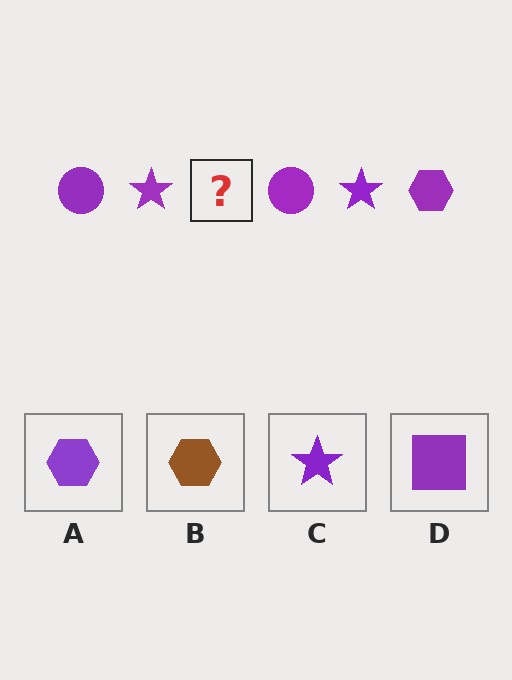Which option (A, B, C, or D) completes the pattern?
A.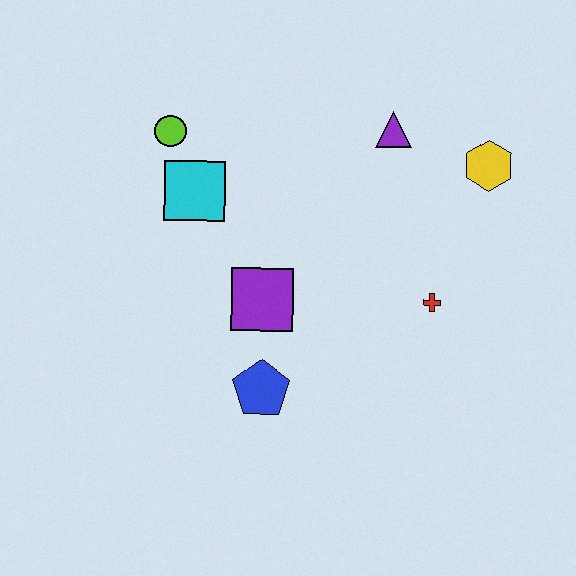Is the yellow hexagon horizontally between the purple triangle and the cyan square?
No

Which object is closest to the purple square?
The blue pentagon is closest to the purple square.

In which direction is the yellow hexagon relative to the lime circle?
The yellow hexagon is to the right of the lime circle.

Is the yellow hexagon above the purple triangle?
No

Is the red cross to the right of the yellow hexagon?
No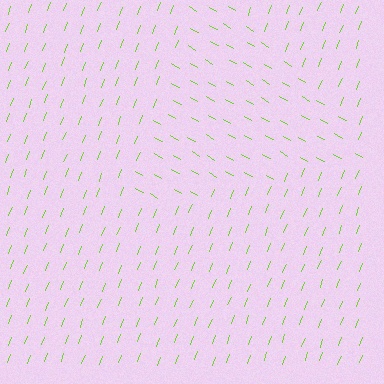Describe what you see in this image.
The image is filled with small lime line segments. A triangle region in the image has lines oriented differently from the surrounding lines, creating a visible texture boundary.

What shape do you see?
I see a triangle.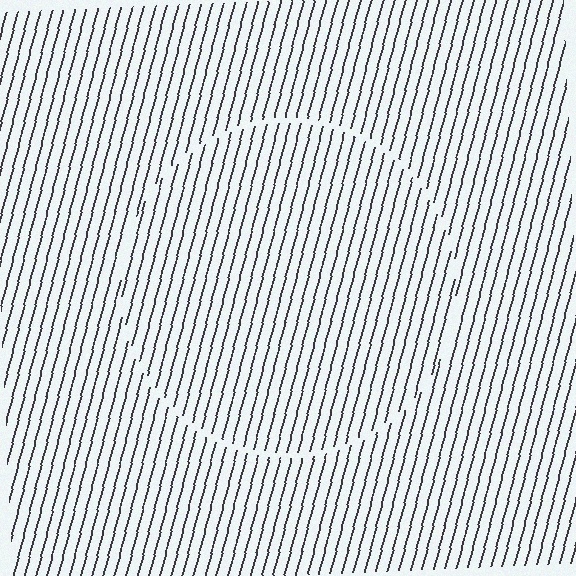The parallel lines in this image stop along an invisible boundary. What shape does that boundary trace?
An illusory circle. The interior of the shape contains the same grating, shifted by half a period — the contour is defined by the phase discontinuity where line-ends from the inner and outer gratings abut.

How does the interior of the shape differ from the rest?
The interior of the shape contains the same grating, shifted by half a period — the contour is defined by the phase discontinuity where line-ends from the inner and outer gratings abut.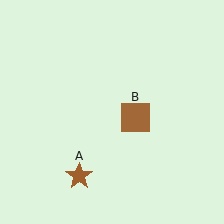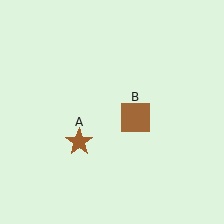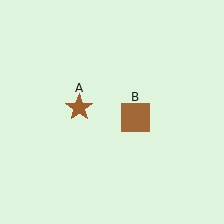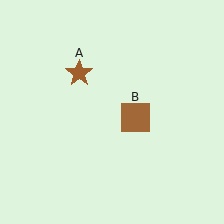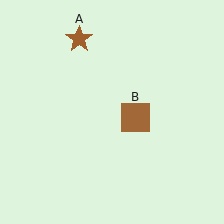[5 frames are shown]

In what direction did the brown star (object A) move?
The brown star (object A) moved up.